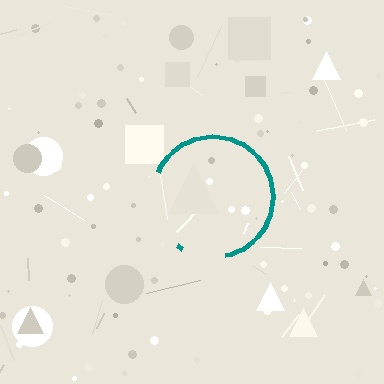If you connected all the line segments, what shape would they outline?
They would outline a circle.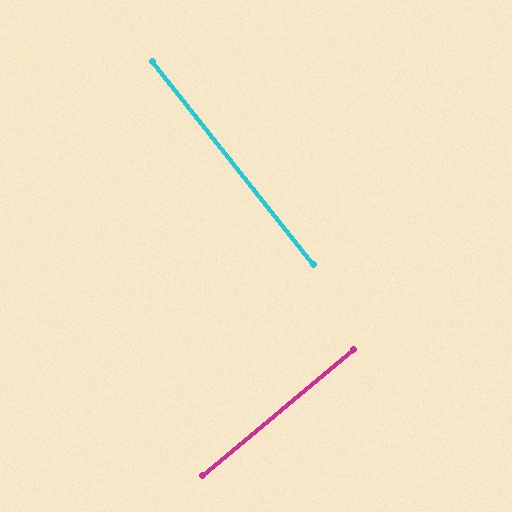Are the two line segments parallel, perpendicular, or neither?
Perpendicular — they meet at approximately 89°.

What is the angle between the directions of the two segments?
Approximately 89 degrees.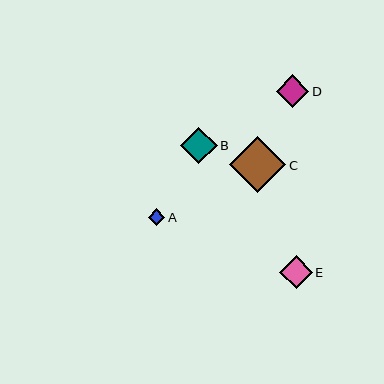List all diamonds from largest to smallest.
From largest to smallest: C, B, D, E, A.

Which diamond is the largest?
Diamond C is the largest with a size of approximately 56 pixels.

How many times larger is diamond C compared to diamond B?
Diamond C is approximately 1.5 times the size of diamond B.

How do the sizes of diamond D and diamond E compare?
Diamond D and diamond E are approximately the same size.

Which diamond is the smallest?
Diamond A is the smallest with a size of approximately 16 pixels.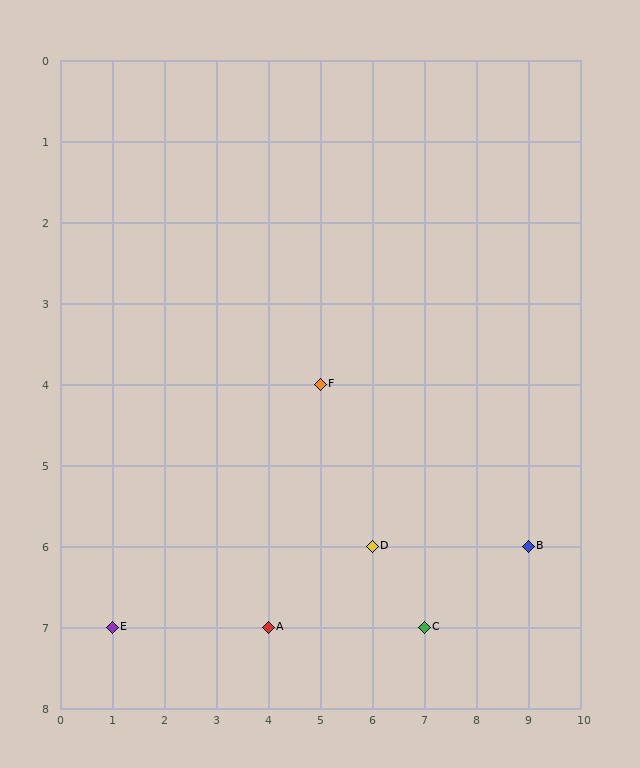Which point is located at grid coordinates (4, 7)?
Point A is at (4, 7).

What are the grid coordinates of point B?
Point B is at grid coordinates (9, 6).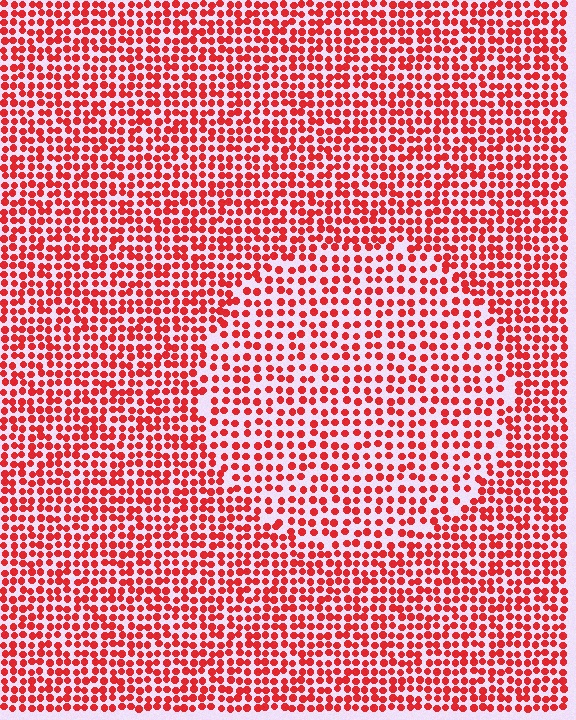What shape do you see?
I see a circle.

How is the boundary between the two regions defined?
The boundary is defined by a change in element density (approximately 1.5x ratio). All elements are the same color, size, and shape.